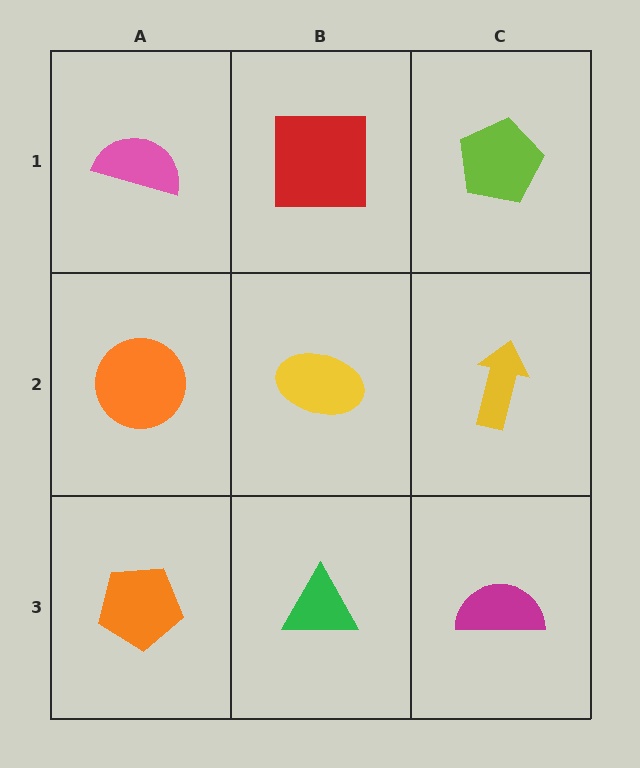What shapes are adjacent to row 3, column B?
A yellow ellipse (row 2, column B), an orange pentagon (row 3, column A), a magenta semicircle (row 3, column C).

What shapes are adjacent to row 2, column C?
A lime pentagon (row 1, column C), a magenta semicircle (row 3, column C), a yellow ellipse (row 2, column B).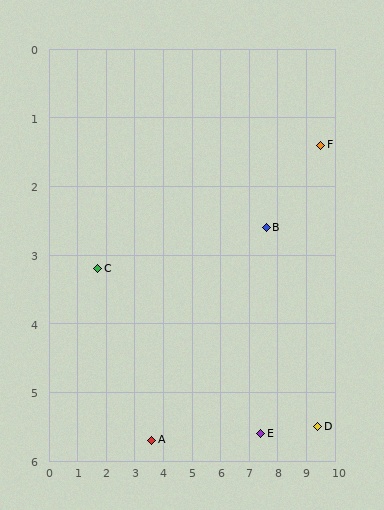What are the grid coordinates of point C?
Point C is at approximately (1.7, 3.2).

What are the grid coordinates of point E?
Point E is at approximately (7.4, 5.6).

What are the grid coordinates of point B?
Point B is at approximately (7.6, 2.6).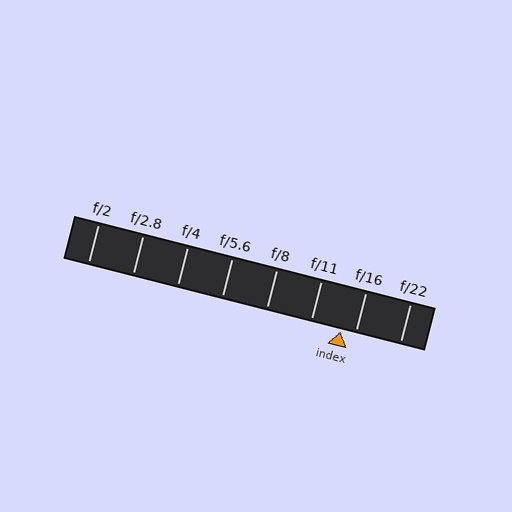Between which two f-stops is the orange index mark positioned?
The index mark is between f/11 and f/16.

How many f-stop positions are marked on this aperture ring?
There are 8 f-stop positions marked.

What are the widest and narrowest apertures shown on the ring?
The widest aperture shown is f/2 and the narrowest is f/22.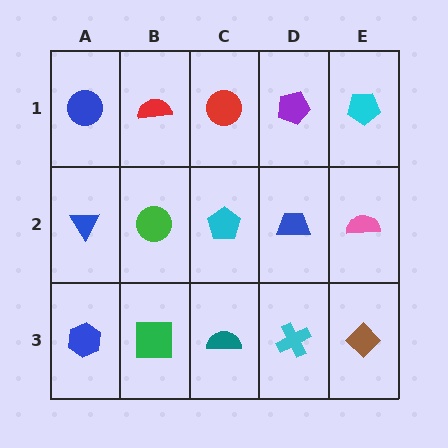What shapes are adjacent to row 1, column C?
A cyan pentagon (row 2, column C), a red semicircle (row 1, column B), a purple pentagon (row 1, column D).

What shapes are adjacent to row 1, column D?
A blue trapezoid (row 2, column D), a red circle (row 1, column C), a cyan pentagon (row 1, column E).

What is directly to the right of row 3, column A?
A green square.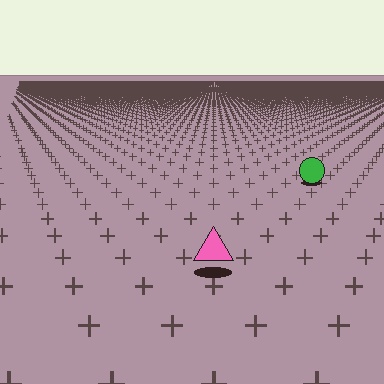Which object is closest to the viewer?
The pink triangle is closest. The texture marks near it are larger and more spread out.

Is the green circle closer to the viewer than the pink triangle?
No. The pink triangle is closer — you can tell from the texture gradient: the ground texture is coarser near it.